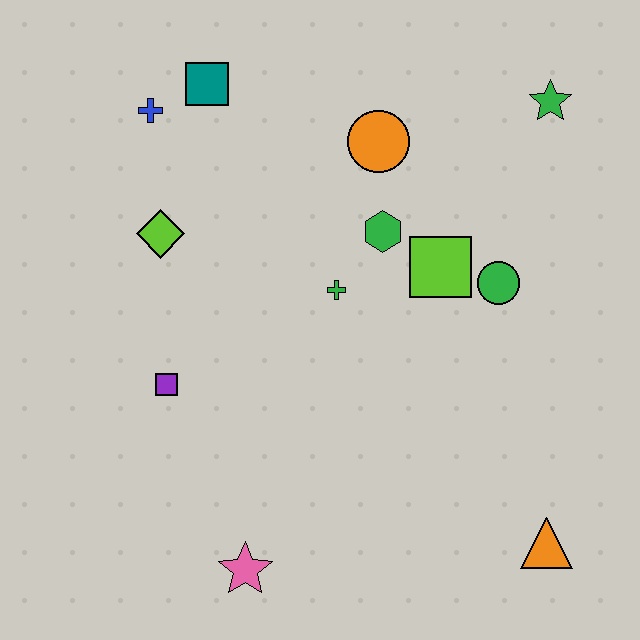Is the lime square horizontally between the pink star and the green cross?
No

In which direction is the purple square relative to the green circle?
The purple square is to the left of the green circle.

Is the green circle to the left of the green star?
Yes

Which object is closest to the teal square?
The blue cross is closest to the teal square.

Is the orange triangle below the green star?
Yes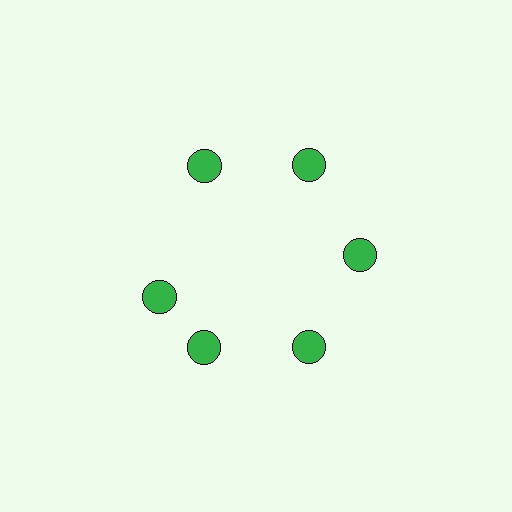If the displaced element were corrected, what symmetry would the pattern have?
It would have 6-fold rotational symmetry — the pattern would map onto itself every 60 degrees.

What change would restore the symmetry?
The symmetry would be restored by rotating it back into even spacing with its neighbors so that all 6 circles sit at equal angles and equal distance from the center.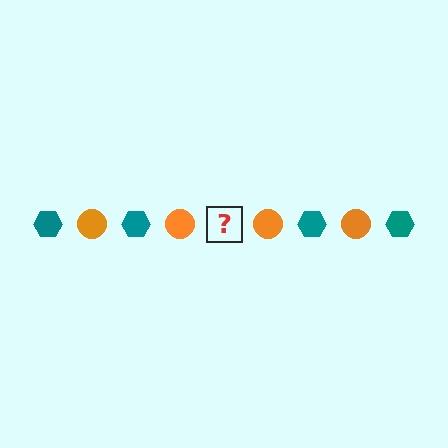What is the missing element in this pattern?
The missing element is a teal hexagon.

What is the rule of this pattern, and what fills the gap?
The rule is that the pattern alternates between teal hexagon and orange circle. The gap should be filled with a teal hexagon.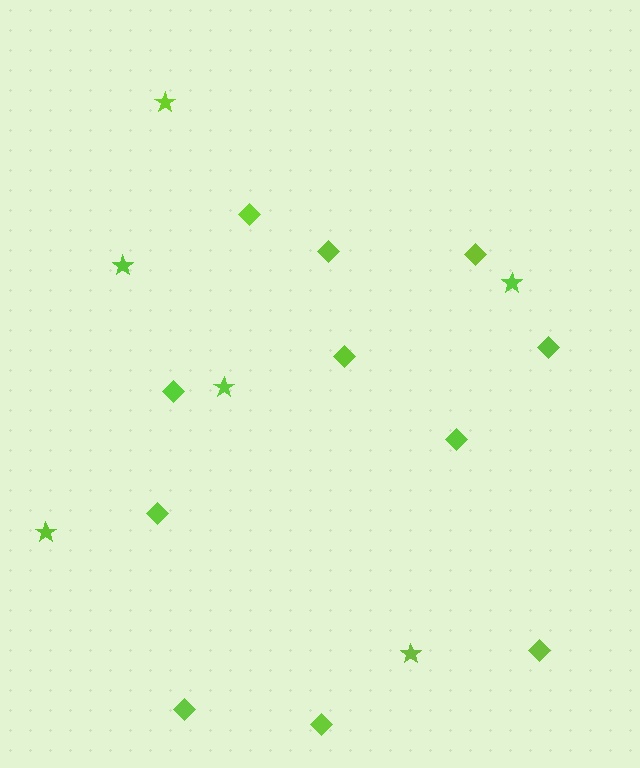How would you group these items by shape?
There are 2 groups: one group of stars (6) and one group of diamonds (11).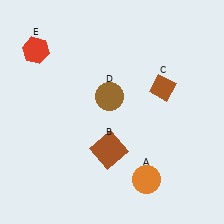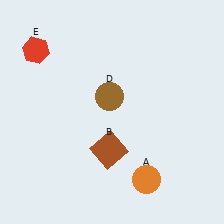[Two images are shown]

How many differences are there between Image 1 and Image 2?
There is 1 difference between the two images.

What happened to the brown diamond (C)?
The brown diamond (C) was removed in Image 2. It was in the top-right area of Image 1.